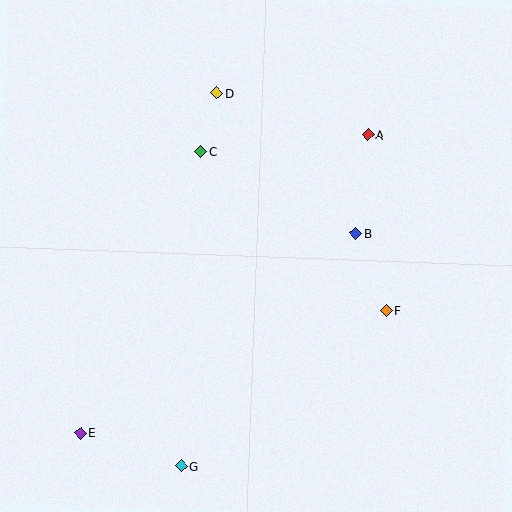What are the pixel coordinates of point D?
Point D is at (217, 93).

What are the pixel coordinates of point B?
Point B is at (356, 233).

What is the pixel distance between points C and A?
The distance between C and A is 168 pixels.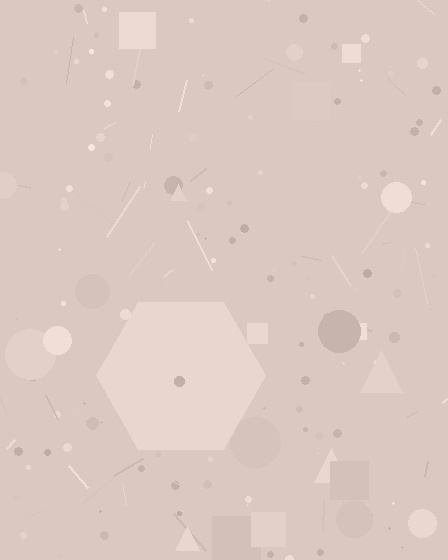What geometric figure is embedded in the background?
A hexagon is embedded in the background.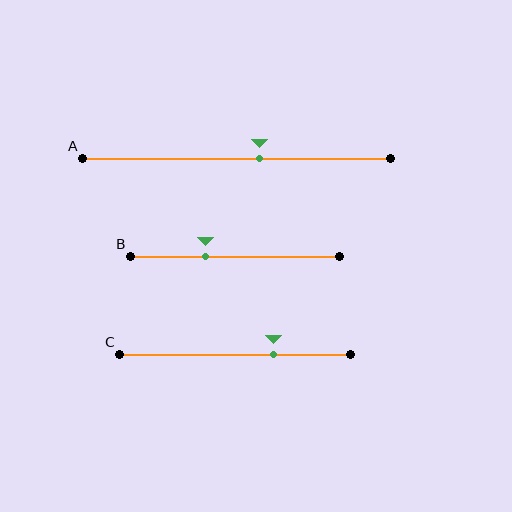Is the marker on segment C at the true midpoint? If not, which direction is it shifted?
No, the marker on segment C is shifted to the right by about 16% of the segment length.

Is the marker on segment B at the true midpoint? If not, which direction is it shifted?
No, the marker on segment B is shifted to the left by about 14% of the segment length.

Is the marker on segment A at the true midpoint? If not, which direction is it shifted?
No, the marker on segment A is shifted to the right by about 7% of the segment length.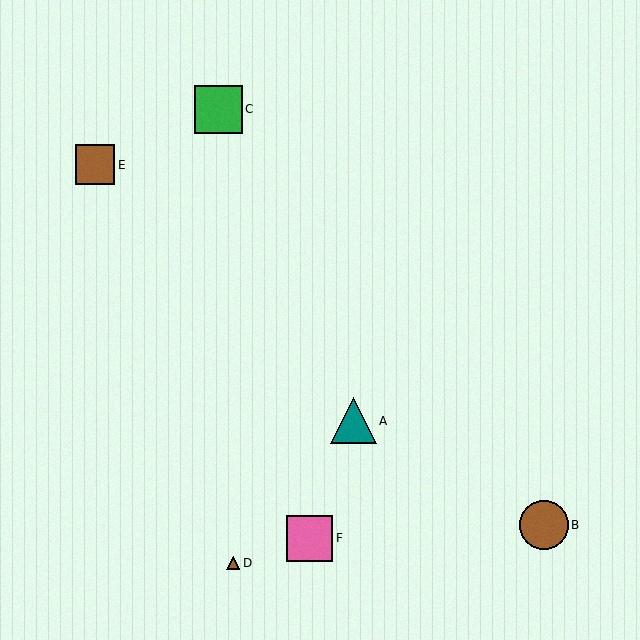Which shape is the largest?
The brown circle (labeled B) is the largest.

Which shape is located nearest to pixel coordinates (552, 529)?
The brown circle (labeled B) at (544, 525) is nearest to that location.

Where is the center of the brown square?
The center of the brown square is at (95, 165).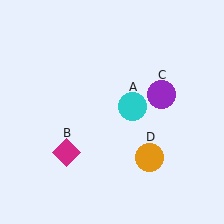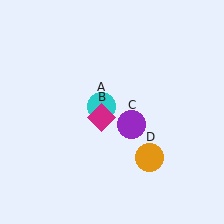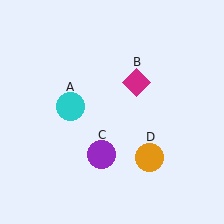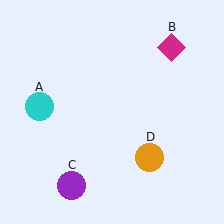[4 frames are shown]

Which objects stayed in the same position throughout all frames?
Orange circle (object D) remained stationary.